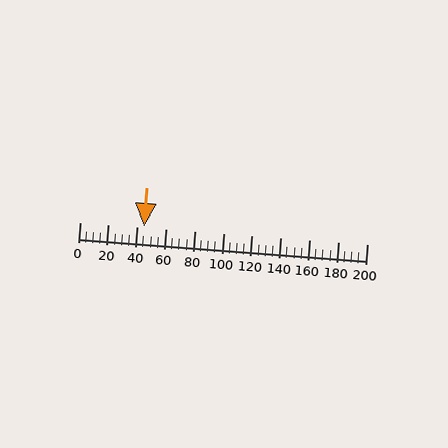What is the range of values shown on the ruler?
The ruler shows values from 0 to 200.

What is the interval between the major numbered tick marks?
The major tick marks are spaced 20 units apart.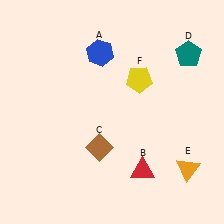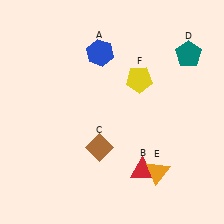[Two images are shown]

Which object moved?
The orange triangle (E) moved left.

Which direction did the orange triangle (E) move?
The orange triangle (E) moved left.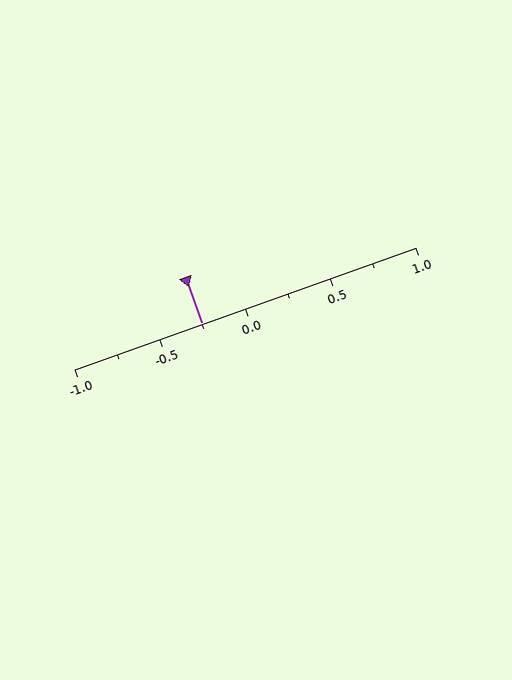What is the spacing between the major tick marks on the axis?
The major ticks are spaced 0.5 apart.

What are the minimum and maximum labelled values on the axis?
The axis runs from -1.0 to 1.0.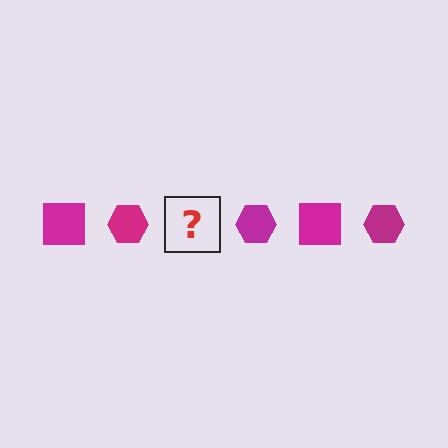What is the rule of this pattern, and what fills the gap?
The rule is that the pattern cycles through square, hexagon shapes in magenta. The gap should be filled with a magenta square.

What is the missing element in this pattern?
The missing element is a magenta square.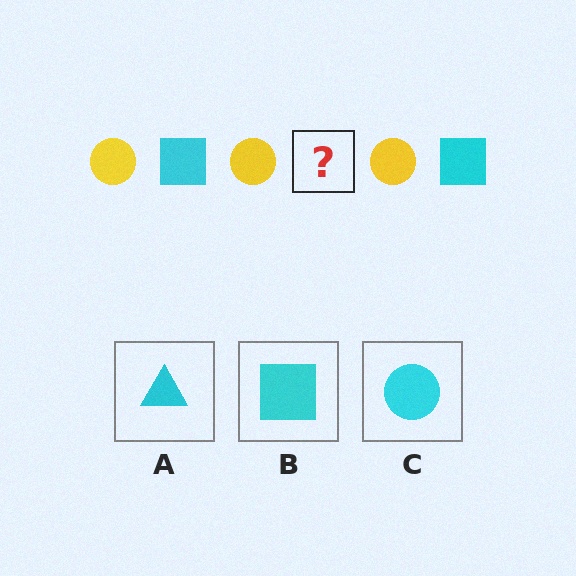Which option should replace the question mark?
Option B.